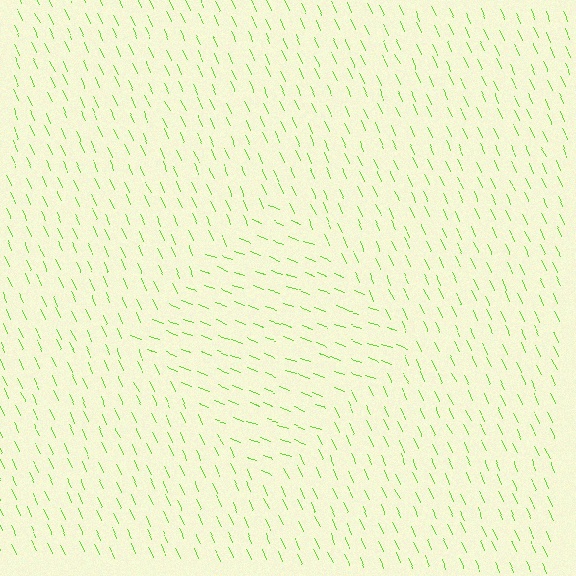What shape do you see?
I see a diamond.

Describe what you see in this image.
The image is filled with small lime line segments. A diamond region in the image has lines oriented differently from the surrounding lines, creating a visible texture boundary.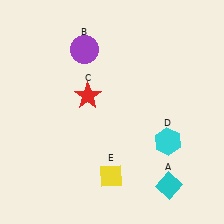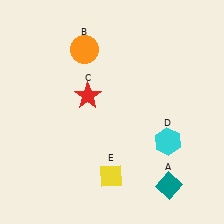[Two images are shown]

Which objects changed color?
A changed from cyan to teal. B changed from purple to orange.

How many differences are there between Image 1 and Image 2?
There are 2 differences between the two images.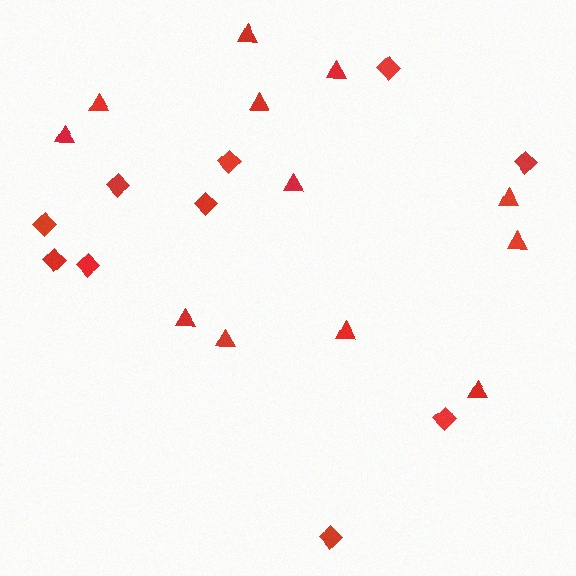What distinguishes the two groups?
There are 2 groups: one group of diamonds (10) and one group of triangles (12).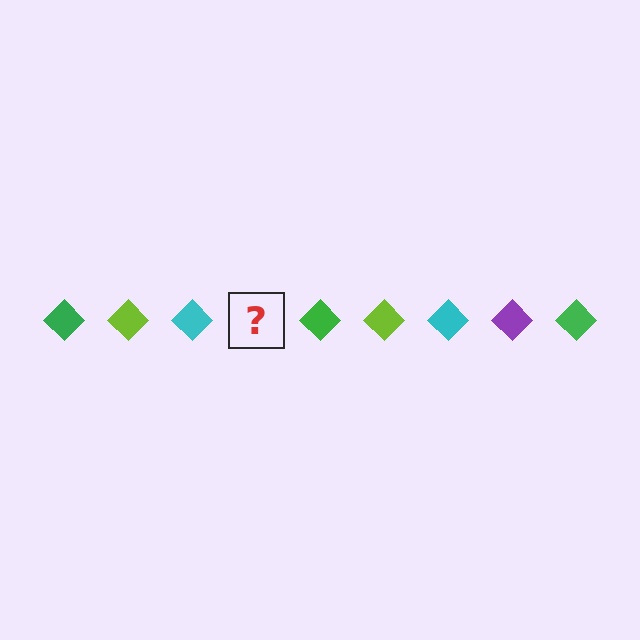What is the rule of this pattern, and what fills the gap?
The rule is that the pattern cycles through green, lime, cyan, purple diamonds. The gap should be filled with a purple diamond.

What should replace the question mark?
The question mark should be replaced with a purple diamond.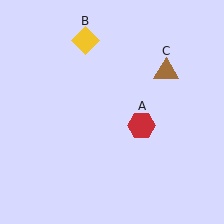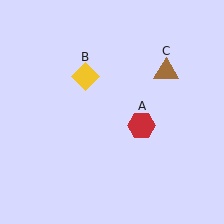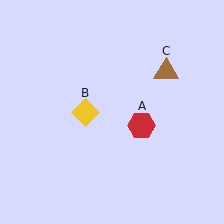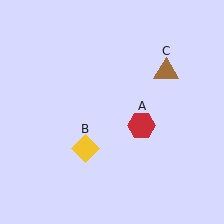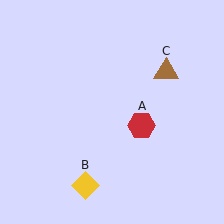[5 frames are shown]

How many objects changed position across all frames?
1 object changed position: yellow diamond (object B).